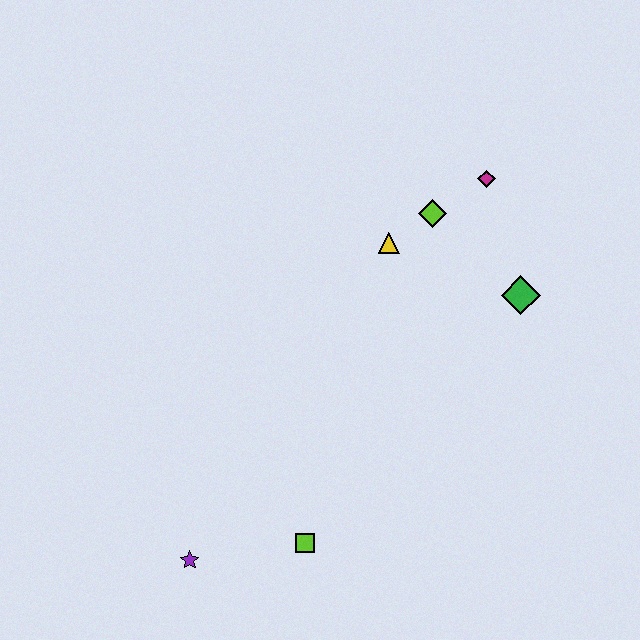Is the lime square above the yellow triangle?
No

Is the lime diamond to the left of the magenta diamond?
Yes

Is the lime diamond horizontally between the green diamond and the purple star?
Yes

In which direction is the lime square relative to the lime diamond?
The lime square is below the lime diamond.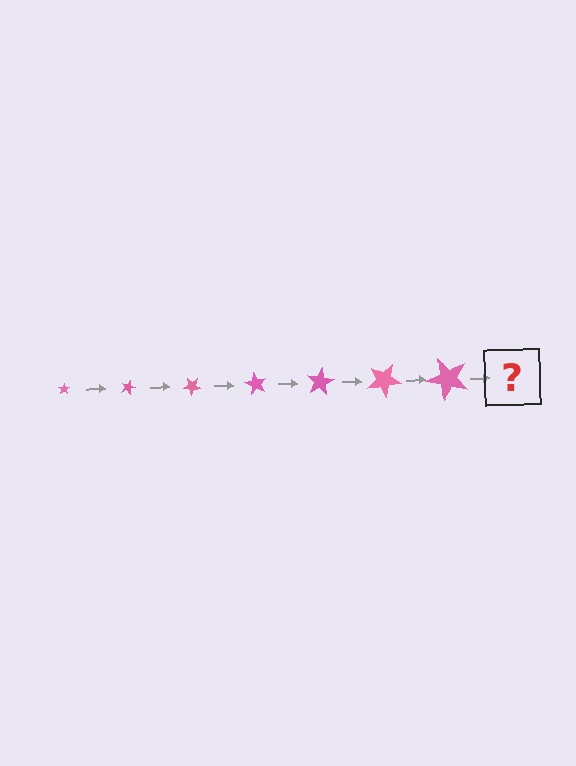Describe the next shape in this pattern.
It should be a star, larger than the previous one and rotated 140 degrees from the start.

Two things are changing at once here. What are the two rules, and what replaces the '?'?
The two rules are that the star grows larger each step and it rotates 20 degrees each step. The '?' should be a star, larger than the previous one and rotated 140 degrees from the start.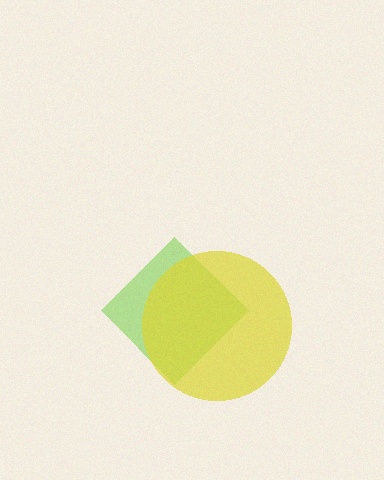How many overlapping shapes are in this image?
There are 2 overlapping shapes in the image.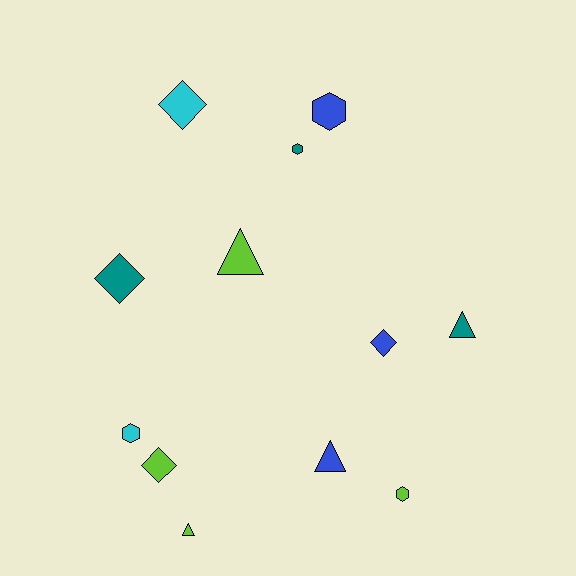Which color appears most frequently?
Lime, with 4 objects.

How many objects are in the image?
There are 12 objects.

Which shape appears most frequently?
Diamond, with 4 objects.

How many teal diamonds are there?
There is 1 teal diamond.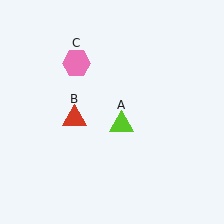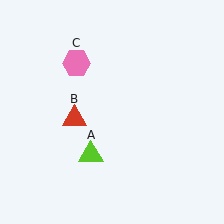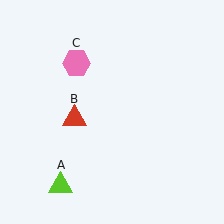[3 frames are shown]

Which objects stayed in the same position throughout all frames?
Red triangle (object B) and pink hexagon (object C) remained stationary.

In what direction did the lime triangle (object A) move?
The lime triangle (object A) moved down and to the left.